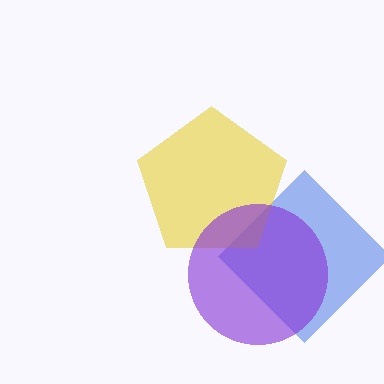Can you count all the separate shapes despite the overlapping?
Yes, there are 3 separate shapes.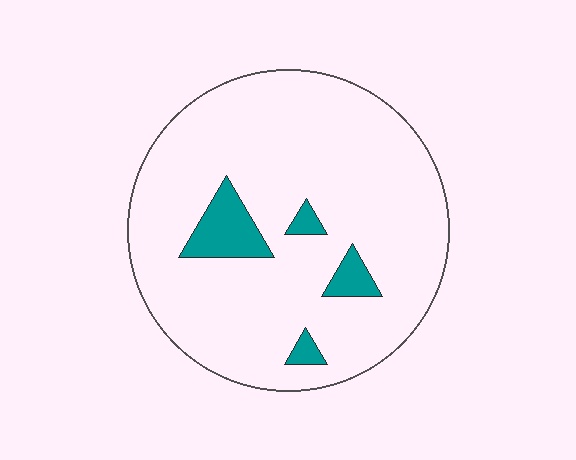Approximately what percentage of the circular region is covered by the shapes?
Approximately 10%.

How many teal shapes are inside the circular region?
4.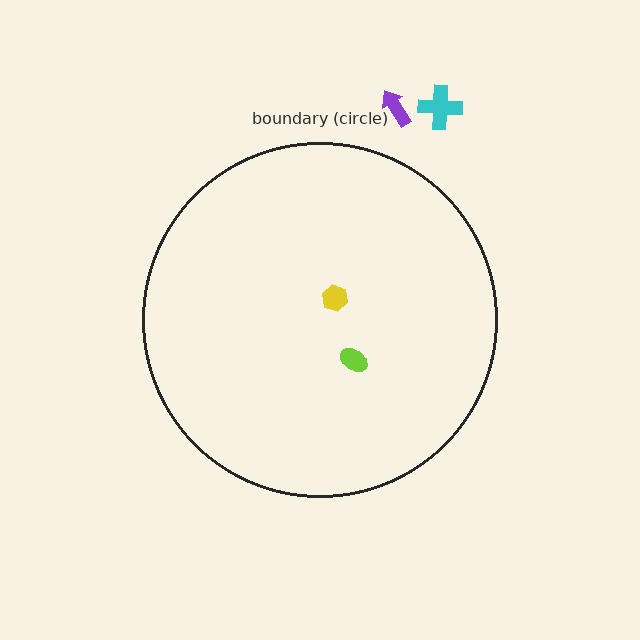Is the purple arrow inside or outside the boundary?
Outside.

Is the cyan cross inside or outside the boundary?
Outside.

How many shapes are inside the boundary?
2 inside, 2 outside.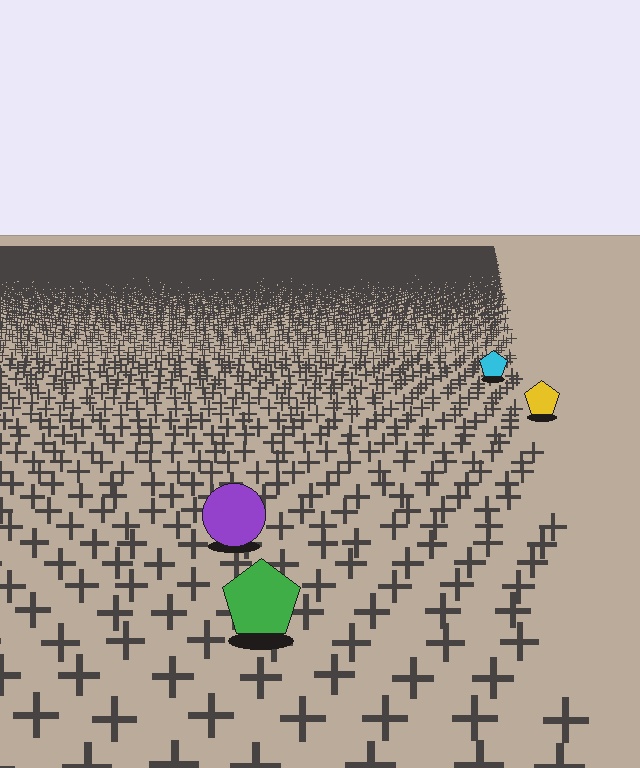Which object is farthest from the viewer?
The cyan pentagon is farthest from the viewer. It appears smaller and the ground texture around it is denser.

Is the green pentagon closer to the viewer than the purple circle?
Yes. The green pentagon is closer — you can tell from the texture gradient: the ground texture is coarser near it.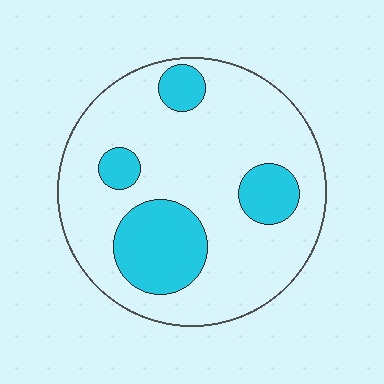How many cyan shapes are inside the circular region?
4.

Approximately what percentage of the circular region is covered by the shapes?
Approximately 25%.